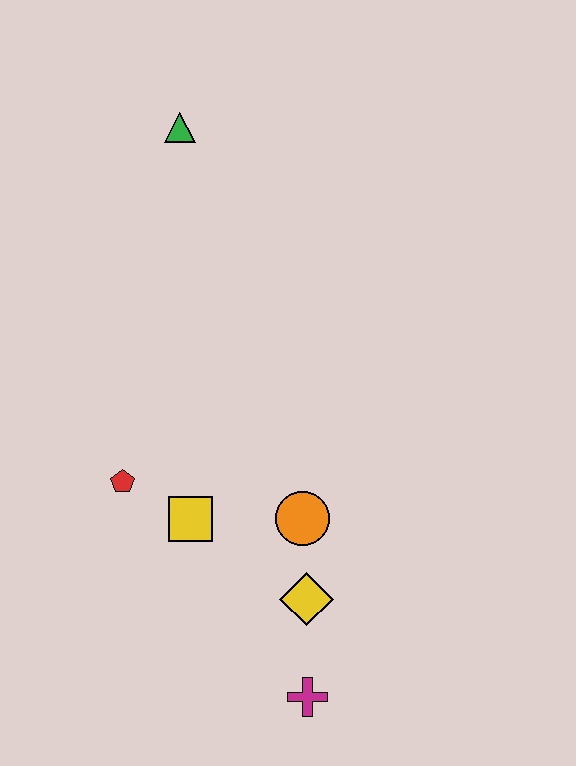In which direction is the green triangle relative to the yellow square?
The green triangle is above the yellow square.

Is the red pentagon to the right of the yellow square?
No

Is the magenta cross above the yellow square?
No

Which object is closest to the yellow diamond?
The orange circle is closest to the yellow diamond.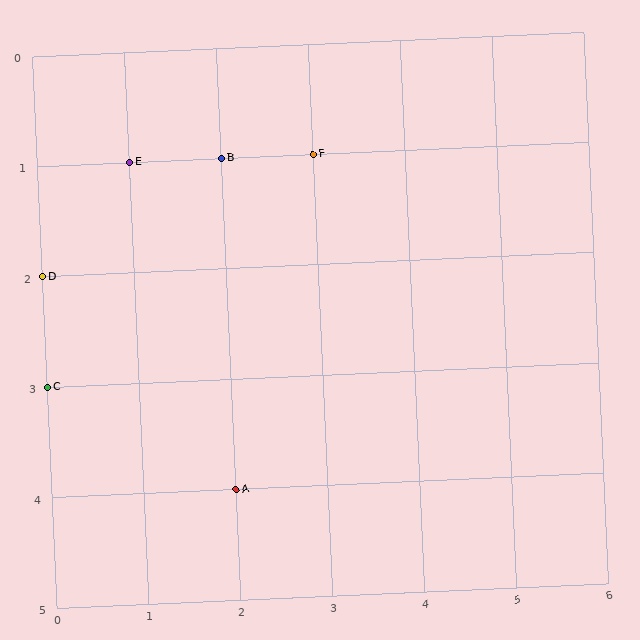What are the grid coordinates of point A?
Point A is at grid coordinates (2, 4).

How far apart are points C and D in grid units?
Points C and D are 1 row apart.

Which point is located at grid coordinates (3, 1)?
Point F is at (3, 1).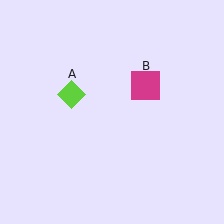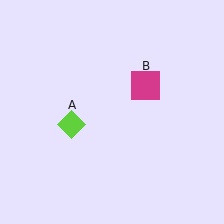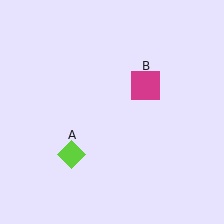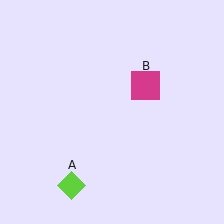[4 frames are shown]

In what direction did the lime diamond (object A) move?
The lime diamond (object A) moved down.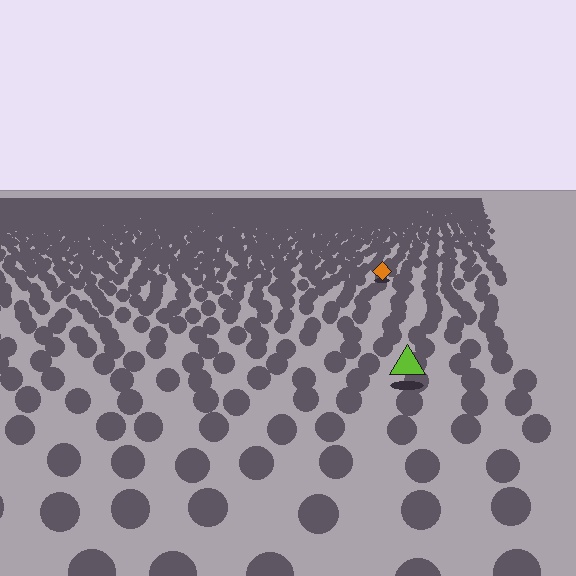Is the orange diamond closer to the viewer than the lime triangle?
No. The lime triangle is closer — you can tell from the texture gradient: the ground texture is coarser near it.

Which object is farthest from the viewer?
The orange diamond is farthest from the viewer. It appears smaller and the ground texture around it is denser.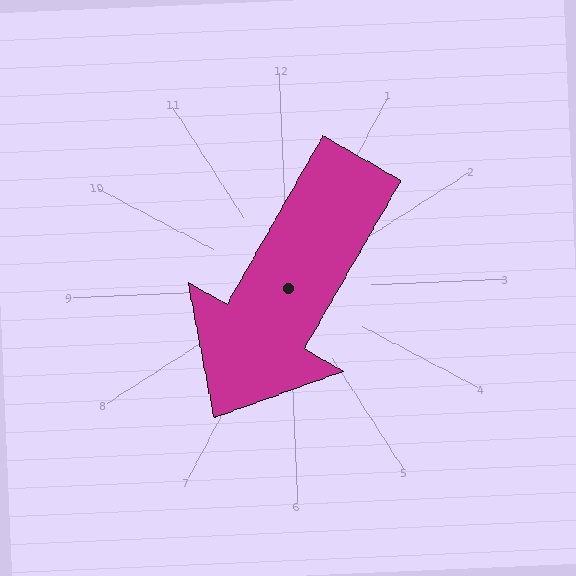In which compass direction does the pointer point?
Southwest.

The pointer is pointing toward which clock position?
Roughly 7 o'clock.